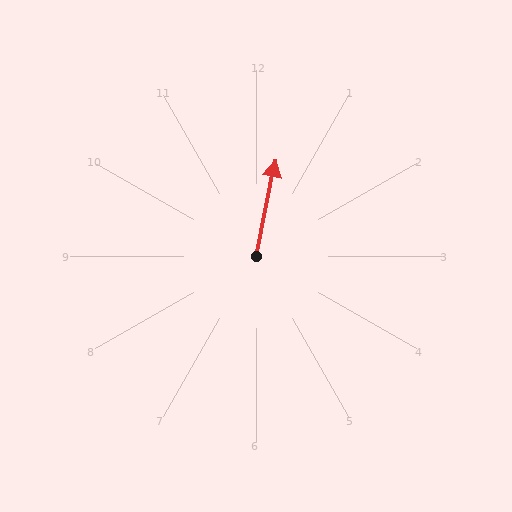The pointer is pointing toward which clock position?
Roughly 12 o'clock.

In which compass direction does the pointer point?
North.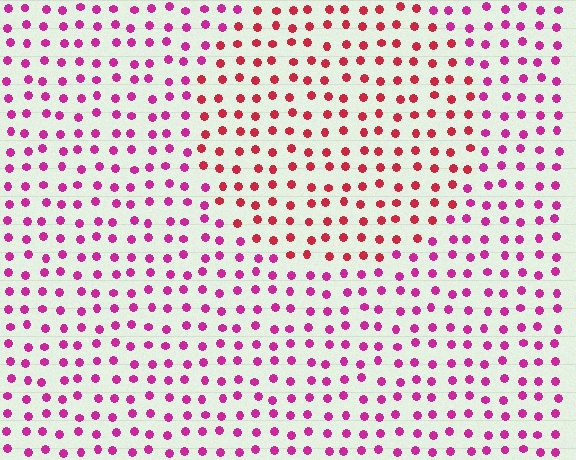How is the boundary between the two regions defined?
The boundary is defined purely by a slight shift in hue (about 34 degrees). Spacing, size, and orientation are identical on both sides.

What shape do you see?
I see a circle.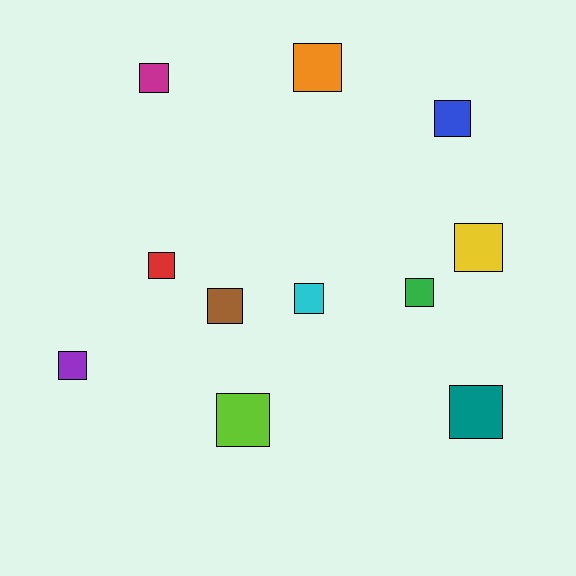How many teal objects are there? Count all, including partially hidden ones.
There is 1 teal object.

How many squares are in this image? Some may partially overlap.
There are 11 squares.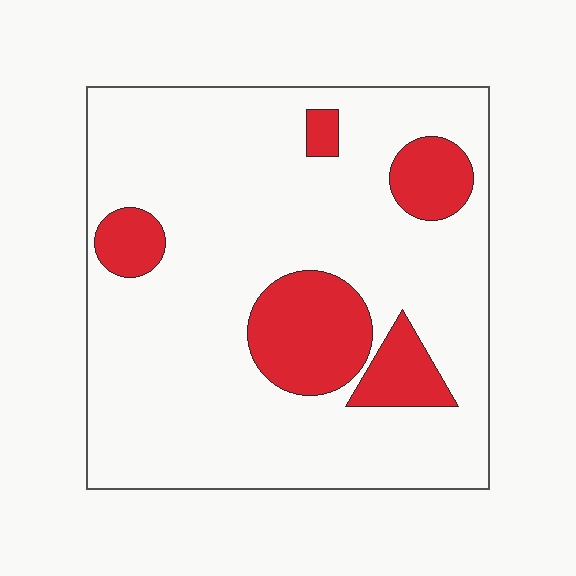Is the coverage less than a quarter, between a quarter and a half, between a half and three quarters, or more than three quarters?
Less than a quarter.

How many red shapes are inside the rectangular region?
5.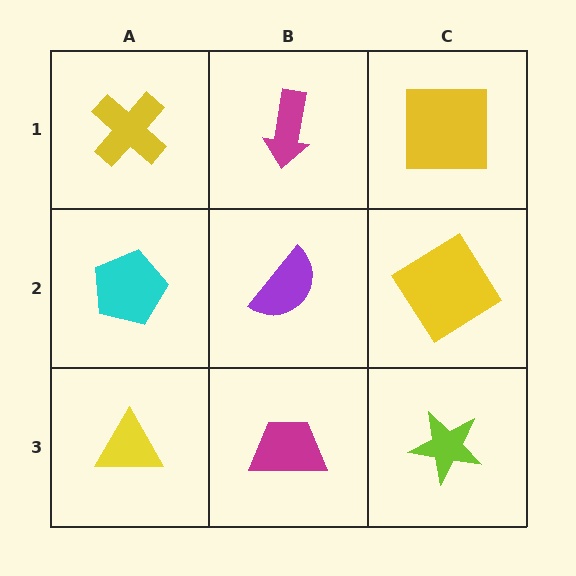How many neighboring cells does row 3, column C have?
2.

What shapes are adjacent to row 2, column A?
A yellow cross (row 1, column A), a yellow triangle (row 3, column A), a purple semicircle (row 2, column B).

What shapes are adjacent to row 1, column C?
A yellow diamond (row 2, column C), a magenta arrow (row 1, column B).